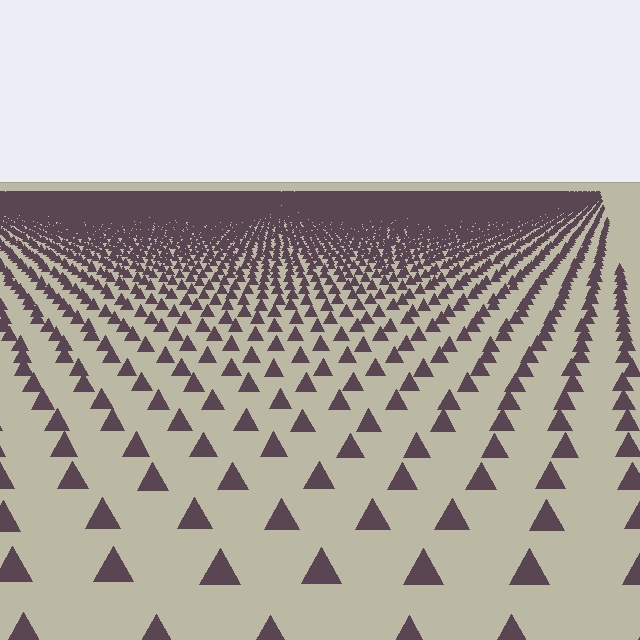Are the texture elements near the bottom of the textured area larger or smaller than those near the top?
Larger. Near the bottom, elements are closer to the viewer and appear at a bigger on-screen size.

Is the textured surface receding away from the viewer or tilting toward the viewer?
The surface is receding away from the viewer. Texture elements get smaller and denser toward the top.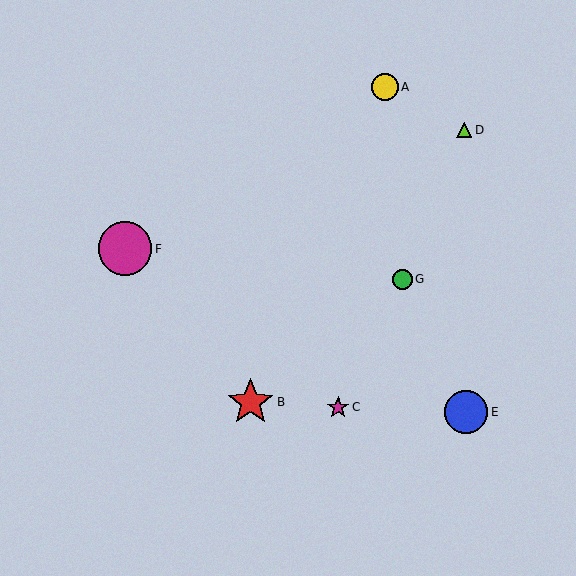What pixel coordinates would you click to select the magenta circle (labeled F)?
Click at (125, 249) to select the magenta circle F.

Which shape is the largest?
The magenta circle (labeled F) is the largest.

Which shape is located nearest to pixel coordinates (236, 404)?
The red star (labeled B) at (250, 402) is nearest to that location.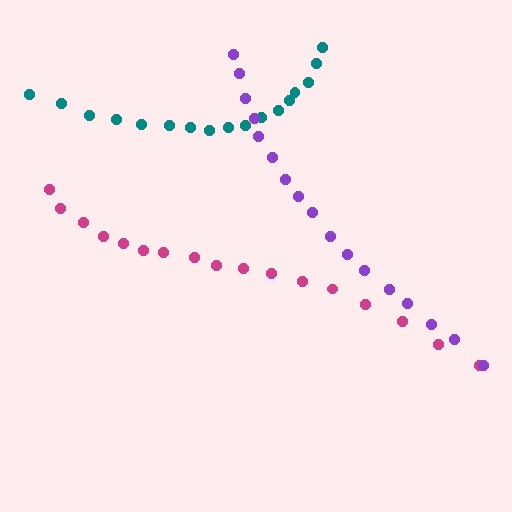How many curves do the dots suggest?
There are 3 distinct paths.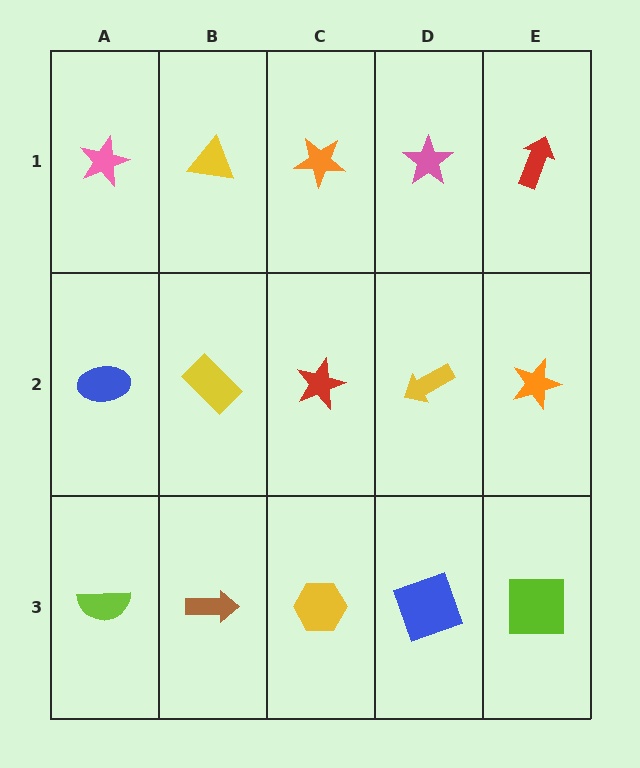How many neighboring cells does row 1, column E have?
2.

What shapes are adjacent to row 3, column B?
A yellow rectangle (row 2, column B), a lime semicircle (row 3, column A), a yellow hexagon (row 3, column C).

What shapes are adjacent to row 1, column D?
A yellow arrow (row 2, column D), an orange star (row 1, column C), a red arrow (row 1, column E).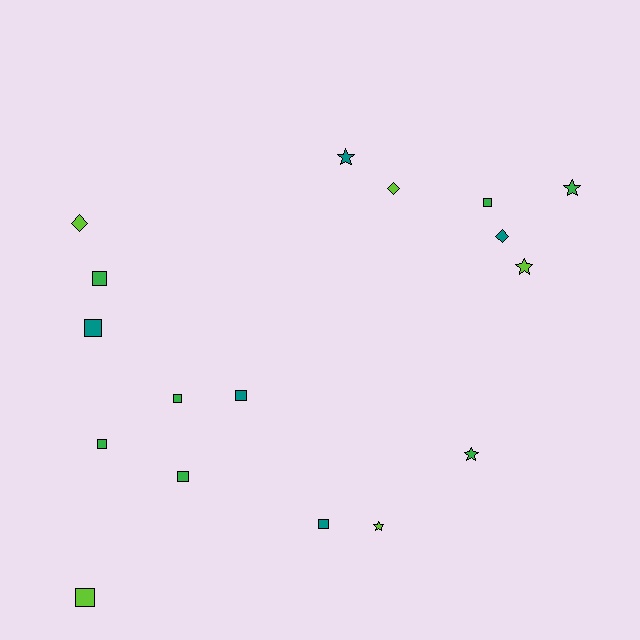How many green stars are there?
There are 2 green stars.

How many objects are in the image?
There are 17 objects.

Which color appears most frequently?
Green, with 7 objects.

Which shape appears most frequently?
Square, with 9 objects.